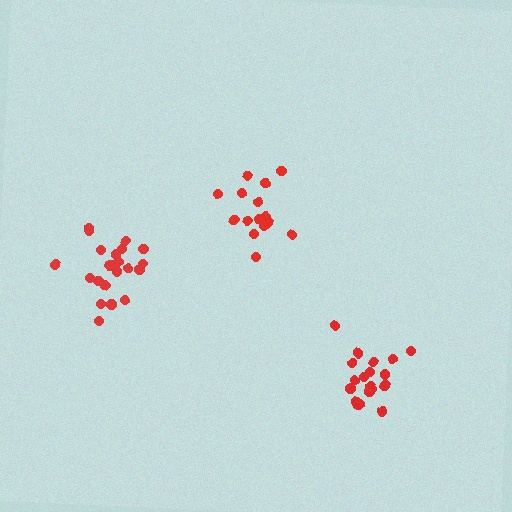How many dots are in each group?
Group 1: 15 dots, Group 2: 19 dots, Group 3: 21 dots (55 total).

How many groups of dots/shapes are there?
There are 3 groups.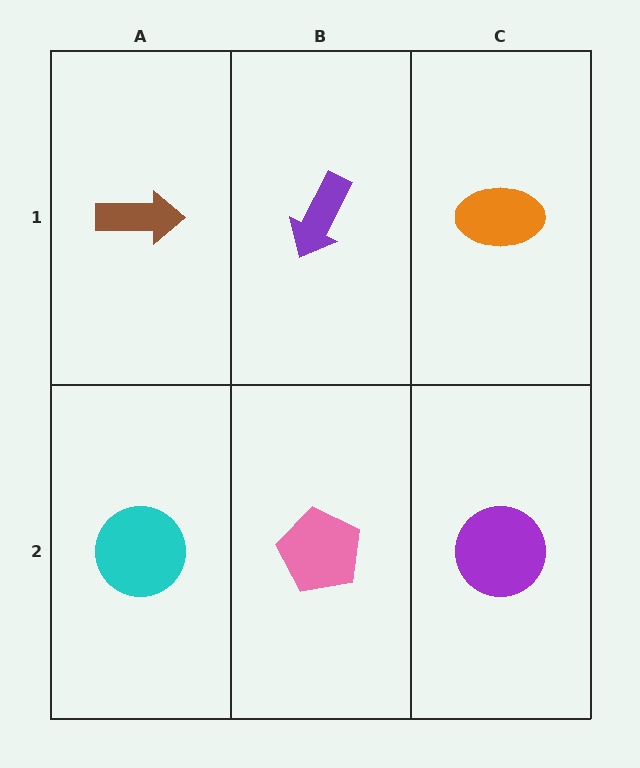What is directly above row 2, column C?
An orange ellipse.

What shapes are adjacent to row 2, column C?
An orange ellipse (row 1, column C), a pink pentagon (row 2, column B).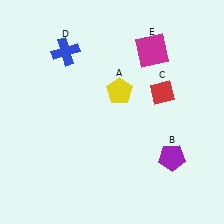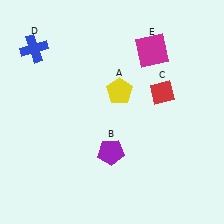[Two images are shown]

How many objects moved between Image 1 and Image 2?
2 objects moved between the two images.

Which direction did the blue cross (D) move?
The blue cross (D) moved left.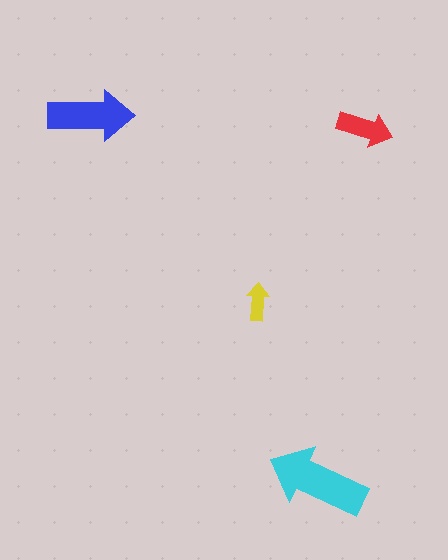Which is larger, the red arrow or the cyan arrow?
The cyan one.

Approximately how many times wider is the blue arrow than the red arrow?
About 1.5 times wider.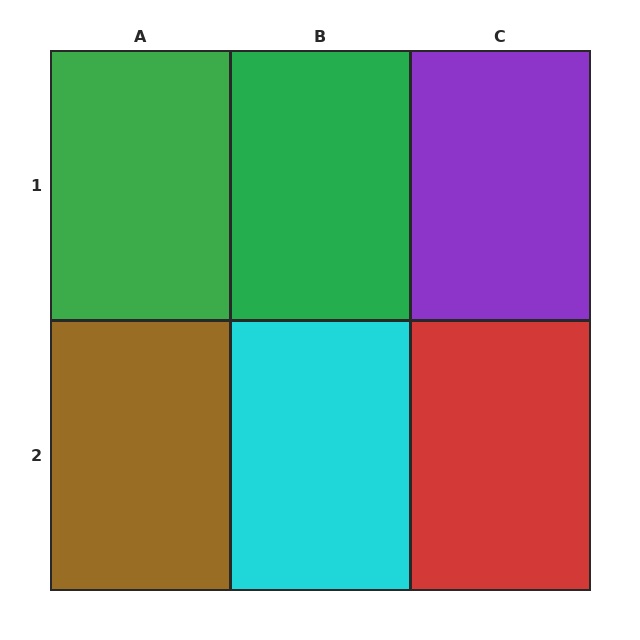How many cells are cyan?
1 cell is cyan.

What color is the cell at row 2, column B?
Cyan.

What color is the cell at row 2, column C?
Red.